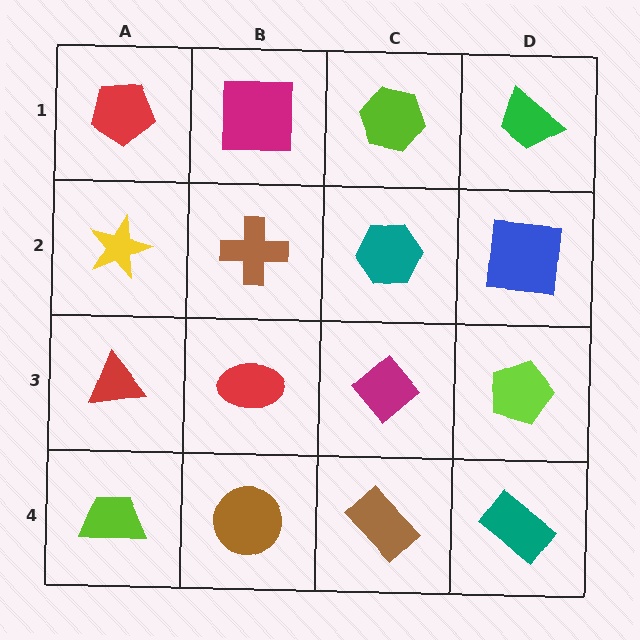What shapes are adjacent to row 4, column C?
A magenta diamond (row 3, column C), a brown circle (row 4, column B), a teal rectangle (row 4, column D).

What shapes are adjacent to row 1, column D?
A blue square (row 2, column D), a lime hexagon (row 1, column C).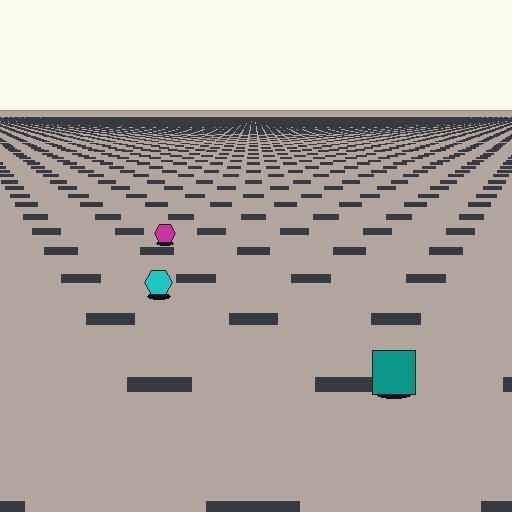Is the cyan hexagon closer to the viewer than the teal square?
No. The teal square is closer — you can tell from the texture gradient: the ground texture is coarser near it.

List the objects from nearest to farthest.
From nearest to farthest: the teal square, the cyan hexagon, the magenta hexagon.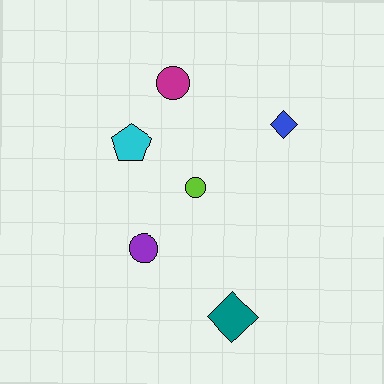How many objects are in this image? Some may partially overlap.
There are 6 objects.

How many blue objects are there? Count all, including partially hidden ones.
There is 1 blue object.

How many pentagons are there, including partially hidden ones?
There is 1 pentagon.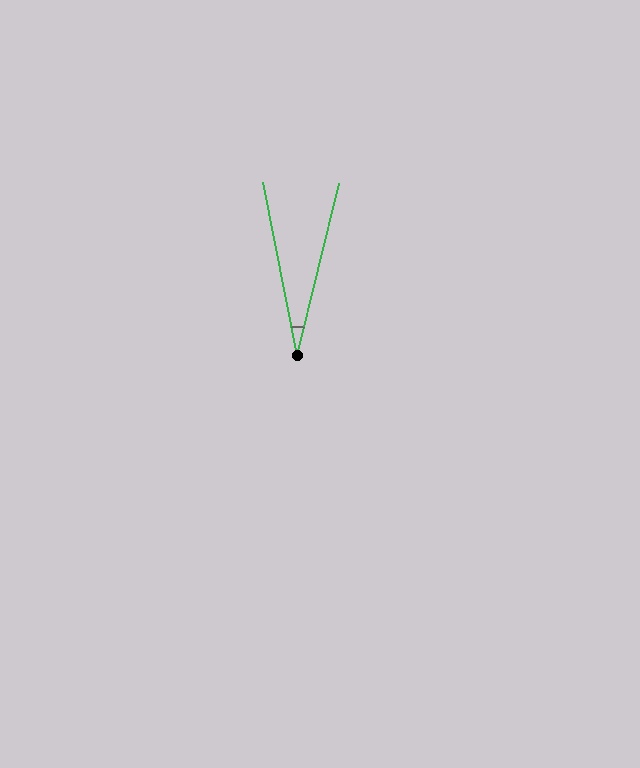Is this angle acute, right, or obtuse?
It is acute.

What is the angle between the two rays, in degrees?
Approximately 25 degrees.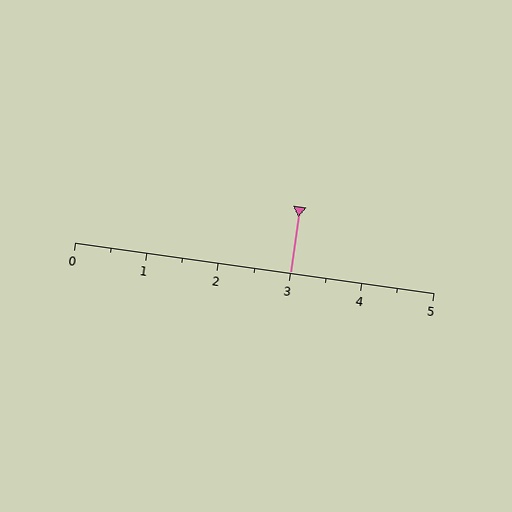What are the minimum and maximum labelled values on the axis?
The axis runs from 0 to 5.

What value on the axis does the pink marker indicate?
The marker indicates approximately 3.